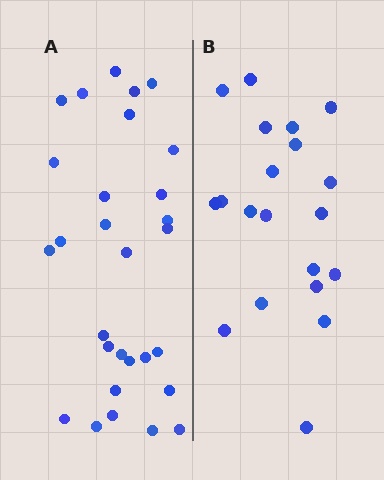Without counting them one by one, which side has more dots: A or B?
Region A (the left region) has more dots.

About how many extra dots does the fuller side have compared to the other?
Region A has roughly 8 or so more dots than region B.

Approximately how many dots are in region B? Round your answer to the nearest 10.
About 20 dots.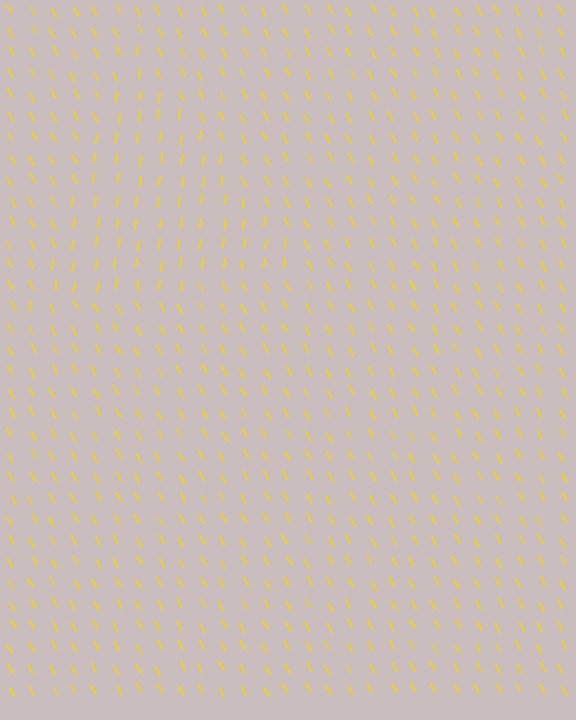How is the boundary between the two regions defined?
The boundary is defined purely by a change in line orientation (approximately 34 degrees difference). All lines are the same color and thickness.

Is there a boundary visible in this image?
Yes, there is a texture boundary formed by a change in line orientation.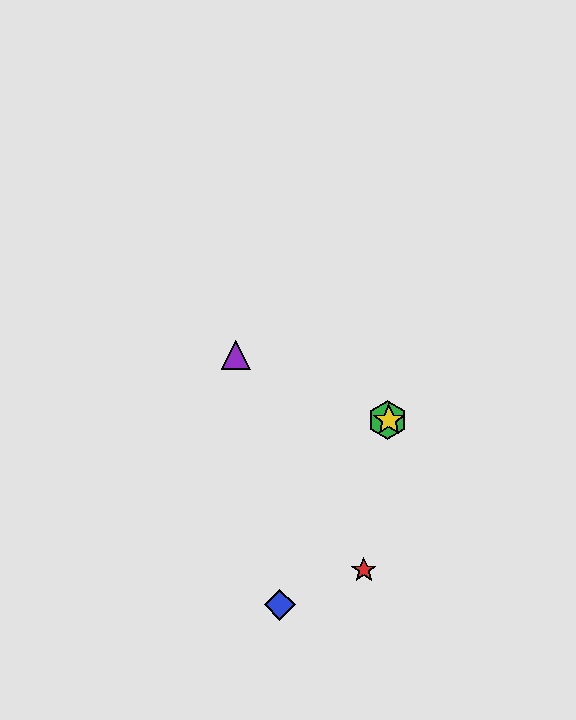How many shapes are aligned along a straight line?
3 shapes (the green hexagon, the yellow star, the purple triangle) are aligned along a straight line.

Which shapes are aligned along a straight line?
The green hexagon, the yellow star, the purple triangle are aligned along a straight line.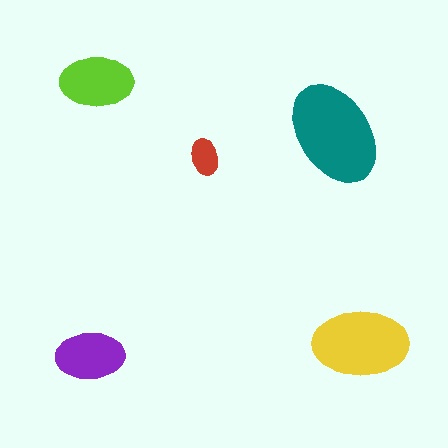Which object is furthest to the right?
The yellow ellipse is rightmost.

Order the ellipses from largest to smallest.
the teal one, the yellow one, the lime one, the purple one, the red one.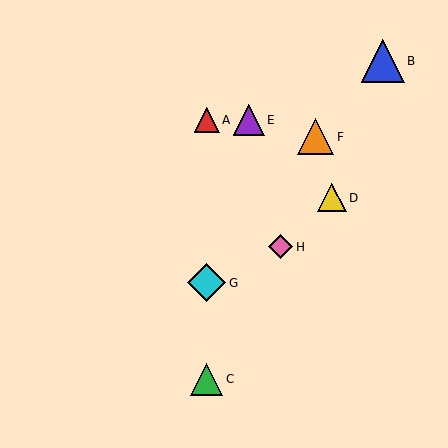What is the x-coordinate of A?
Object A is at x≈207.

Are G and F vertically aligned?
No, G is at x≈207 and F is at x≈316.